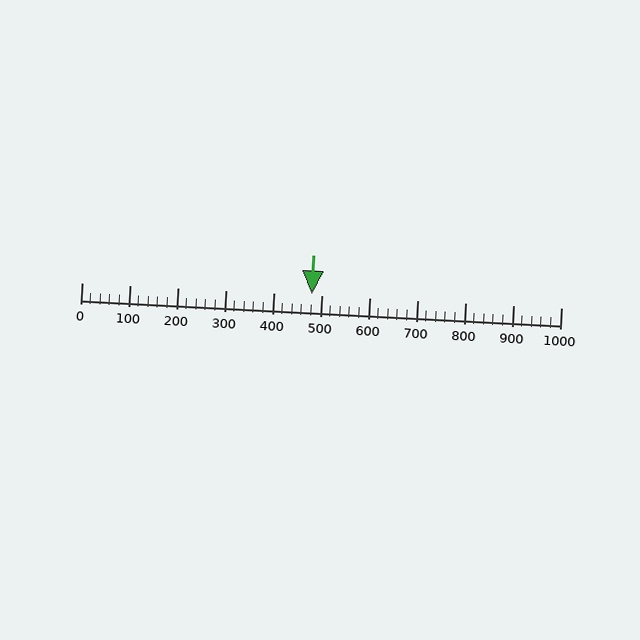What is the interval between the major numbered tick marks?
The major tick marks are spaced 100 units apart.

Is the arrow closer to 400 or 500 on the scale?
The arrow is closer to 500.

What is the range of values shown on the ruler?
The ruler shows values from 0 to 1000.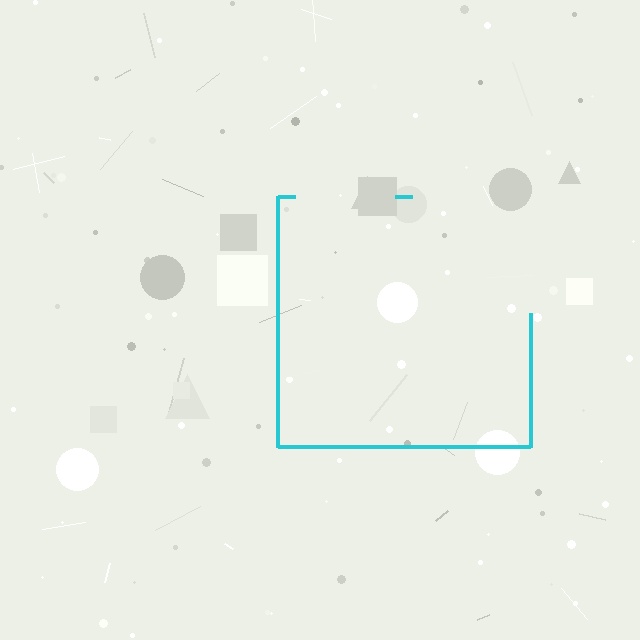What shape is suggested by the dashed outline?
The dashed outline suggests a square.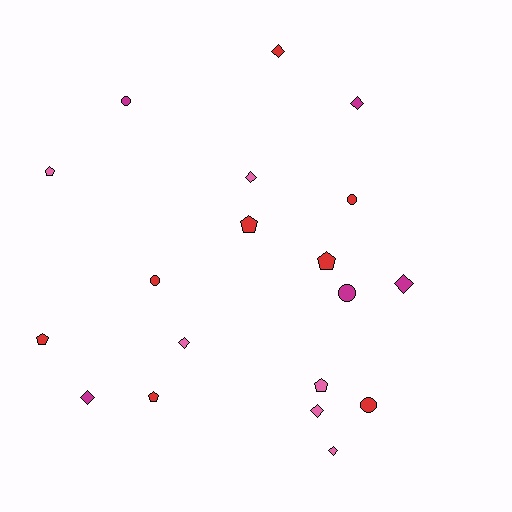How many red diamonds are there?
There is 1 red diamond.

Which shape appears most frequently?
Diamond, with 8 objects.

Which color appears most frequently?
Red, with 8 objects.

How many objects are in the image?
There are 19 objects.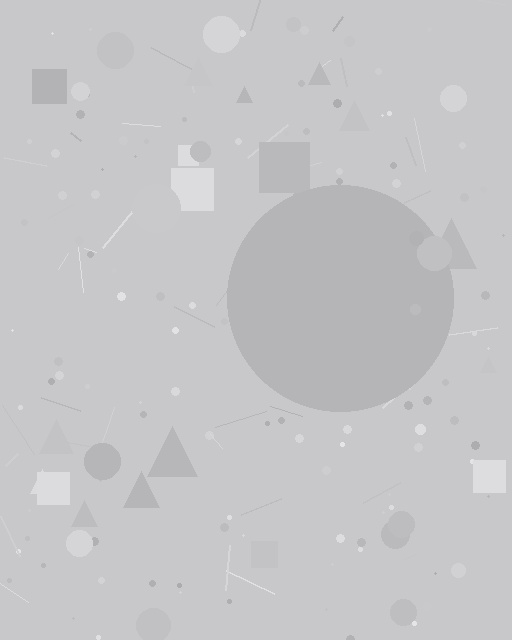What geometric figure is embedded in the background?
A circle is embedded in the background.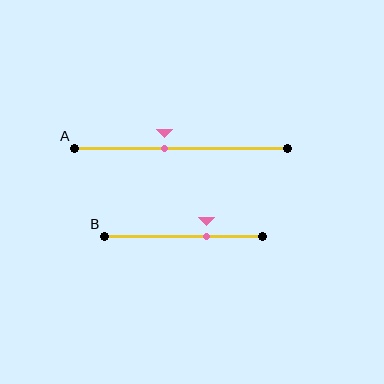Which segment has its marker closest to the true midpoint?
Segment A has its marker closest to the true midpoint.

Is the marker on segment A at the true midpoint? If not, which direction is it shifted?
No, the marker on segment A is shifted to the left by about 8% of the segment length.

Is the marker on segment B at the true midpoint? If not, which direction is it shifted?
No, the marker on segment B is shifted to the right by about 15% of the segment length.